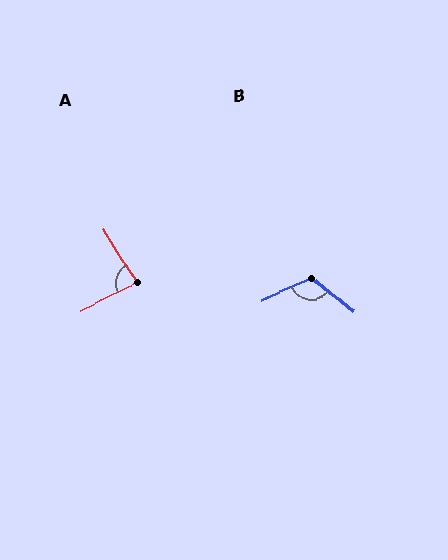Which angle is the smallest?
A, at approximately 84 degrees.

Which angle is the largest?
B, at approximately 117 degrees.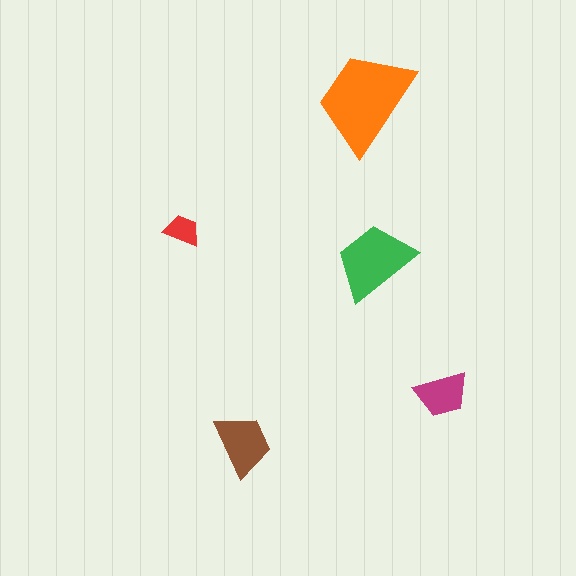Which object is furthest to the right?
The magenta trapezoid is rightmost.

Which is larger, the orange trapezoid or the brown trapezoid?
The orange one.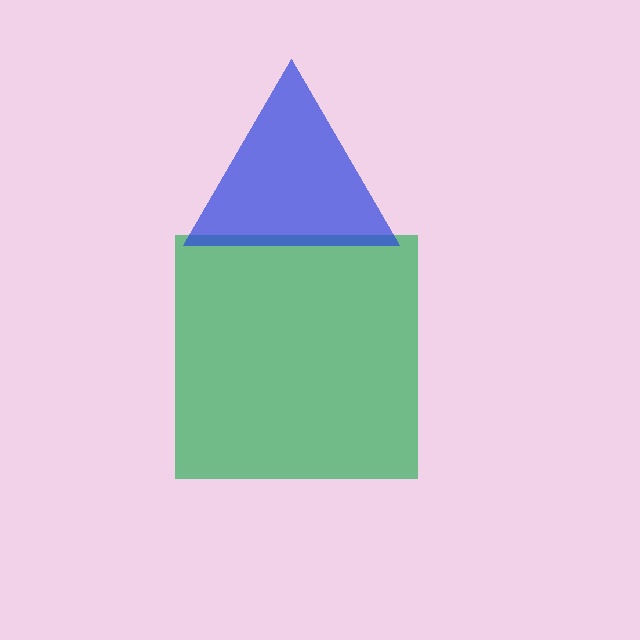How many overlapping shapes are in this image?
There are 2 overlapping shapes in the image.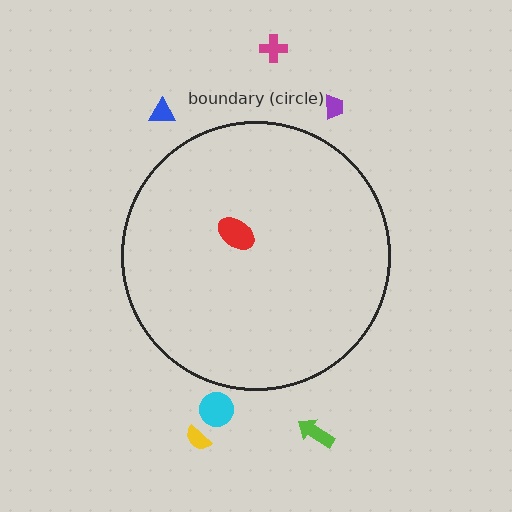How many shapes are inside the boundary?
1 inside, 6 outside.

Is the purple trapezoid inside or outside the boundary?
Outside.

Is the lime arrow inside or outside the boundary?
Outside.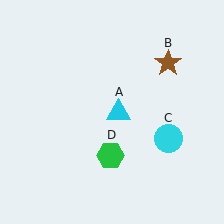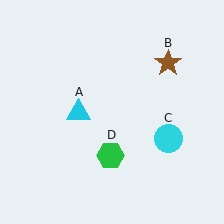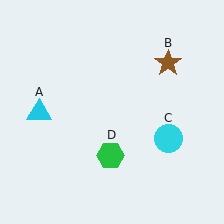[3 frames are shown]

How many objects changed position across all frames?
1 object changed position: cyan triangle (object A).